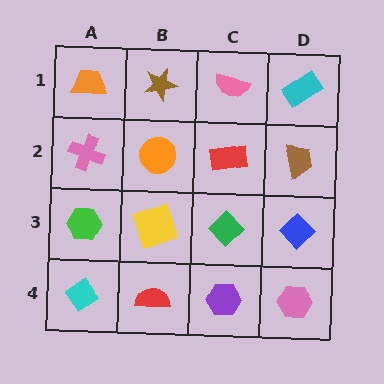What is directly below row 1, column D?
A brown trapezoid.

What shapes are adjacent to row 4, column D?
A blue diamond (row 3, column D), a purple hexagon (row 4, column C).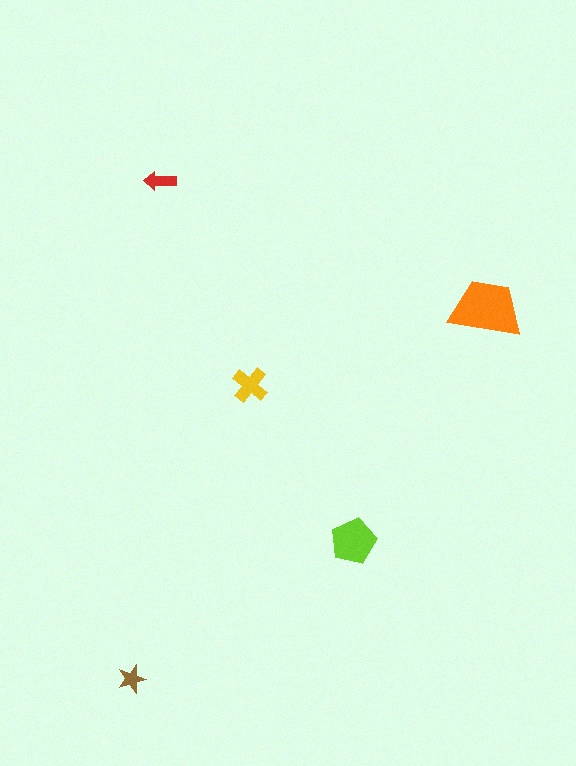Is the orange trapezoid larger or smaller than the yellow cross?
Larger.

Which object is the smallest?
The brown star.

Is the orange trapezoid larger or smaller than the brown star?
Larger.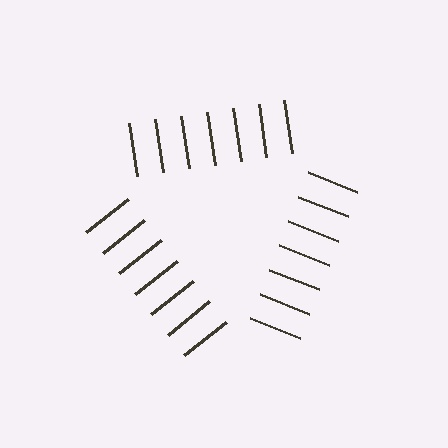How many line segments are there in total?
21 — 7 along each of the 3 edges.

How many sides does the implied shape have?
3 sides — the line-ends trace a triangle.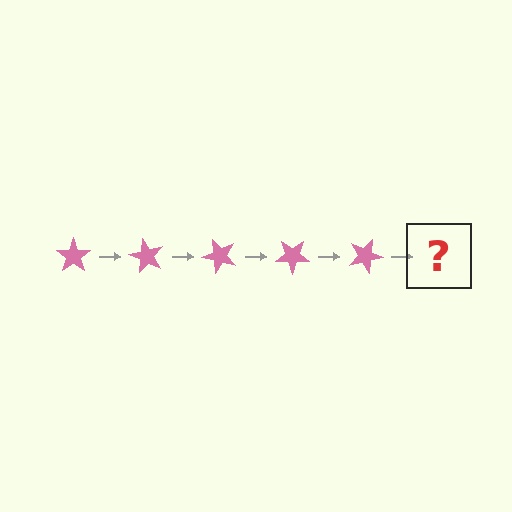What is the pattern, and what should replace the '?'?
The pattern is that the star rotates 60 degrees each step. The '?' should be a pink star rotated 300 degrees.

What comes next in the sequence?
The next element should be a pink star rotated 300 degrees.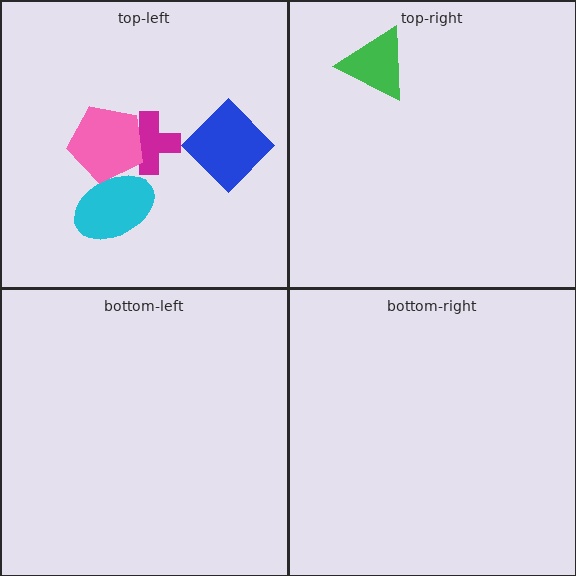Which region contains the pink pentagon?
The top-left region.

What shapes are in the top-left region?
The cyan ellipse, the magenta cross, the blue diamond, the pink pentagon.